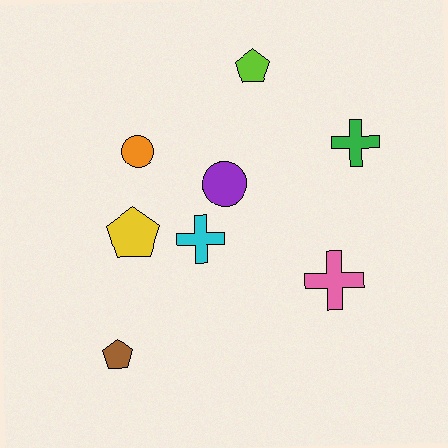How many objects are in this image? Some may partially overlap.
There are 8 objects.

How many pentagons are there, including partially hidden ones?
There are 3 pentagons.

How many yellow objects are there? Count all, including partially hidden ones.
There is 1 yellow object.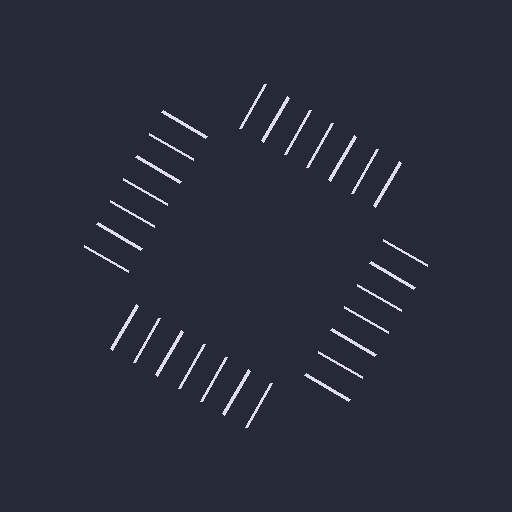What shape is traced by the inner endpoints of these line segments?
An illusory square — the line segments terminate on its edges but no continuous stroke is drawn.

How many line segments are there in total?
28 — 7 along each of the 4 edges.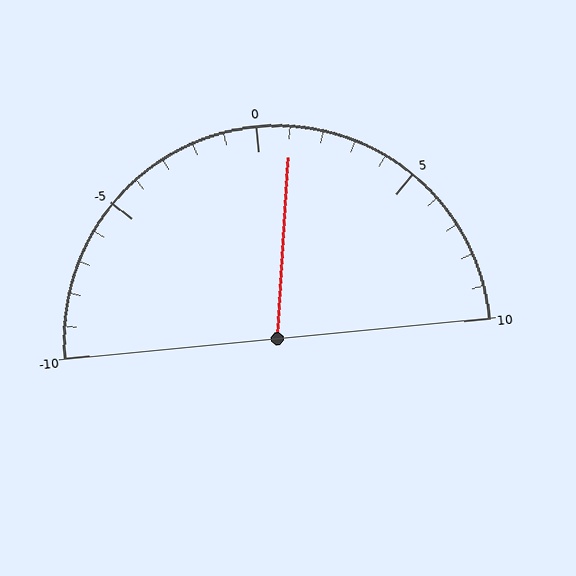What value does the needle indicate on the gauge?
The needle indicates approximately 1.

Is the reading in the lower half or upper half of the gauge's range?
The reading is in the upper half of the range (-10 to 10).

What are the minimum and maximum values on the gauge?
The gauge ranges from -10 to 10.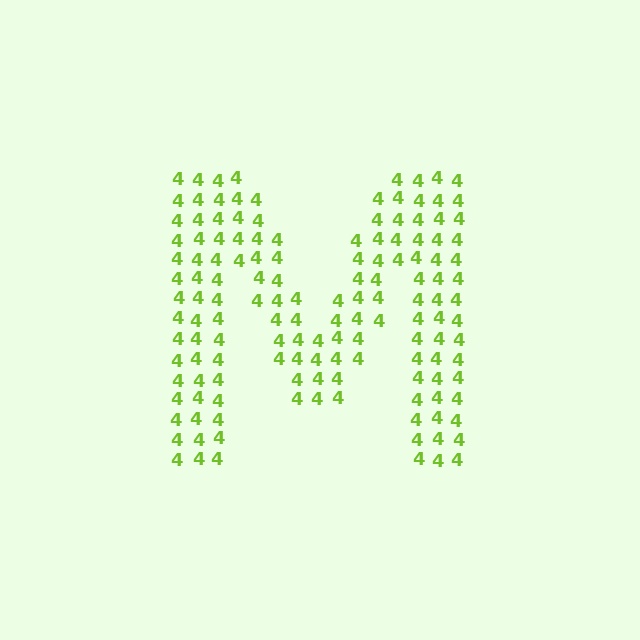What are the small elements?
The small elements are digit 4's.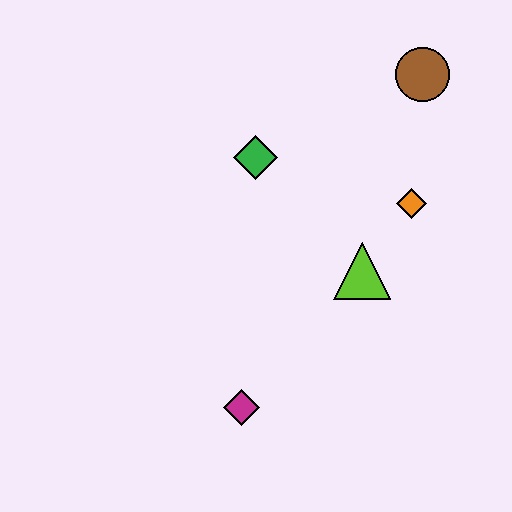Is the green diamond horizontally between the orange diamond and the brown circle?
No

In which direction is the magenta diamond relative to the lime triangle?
The magenta diamond is below the lime triangle.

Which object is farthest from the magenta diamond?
The brown circle is farthest from the magenta diamond.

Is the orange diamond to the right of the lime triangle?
Yes